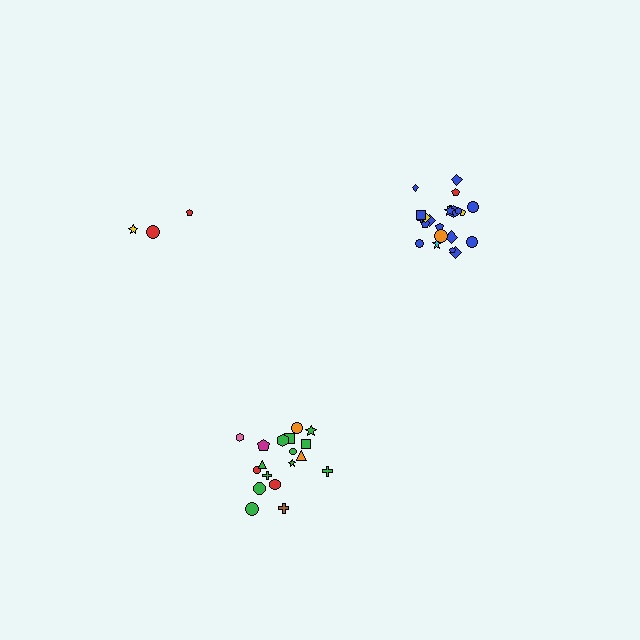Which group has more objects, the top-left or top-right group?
The top-right group.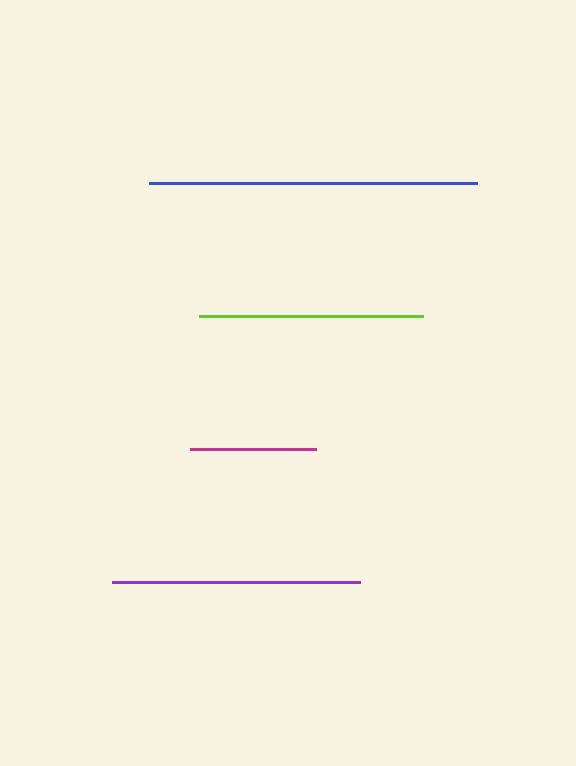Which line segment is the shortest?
The magenta line is the shortest at approximately 125 pixels.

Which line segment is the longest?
The blue line is the longest at approximately 329 pixels.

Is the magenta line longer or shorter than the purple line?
The purple line is longer than the magenta line.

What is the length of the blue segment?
The blue segment is approximately 329 pixels long.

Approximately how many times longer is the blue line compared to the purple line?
The blue line is approximately 1.3 times the length of the purple line.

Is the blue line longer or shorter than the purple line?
The blue line is longer than the purple line.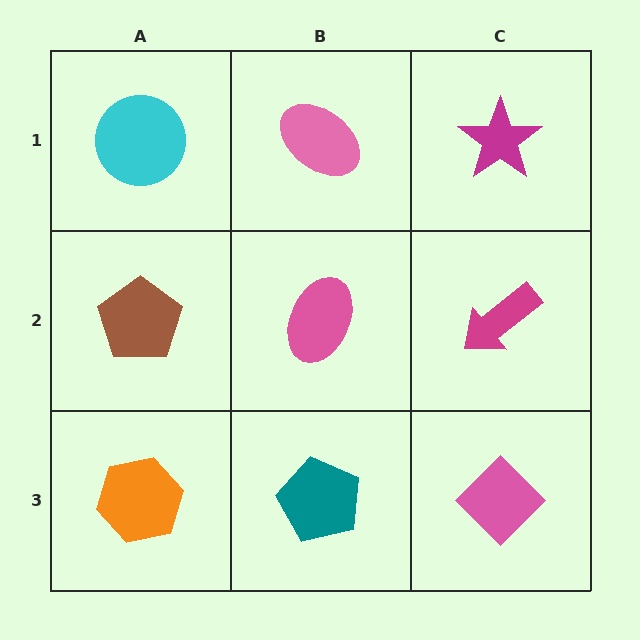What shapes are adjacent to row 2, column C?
A magenta star (row 1, column C), a pink diamond (row 3, column C), a pink ellipse (row 2, column B).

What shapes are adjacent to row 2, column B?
A pink ellipse (row 1, column B), a teal pentagon (row 3, column B), a brown pentagon (row 2, column A), a magenta arrow (row 2, column C).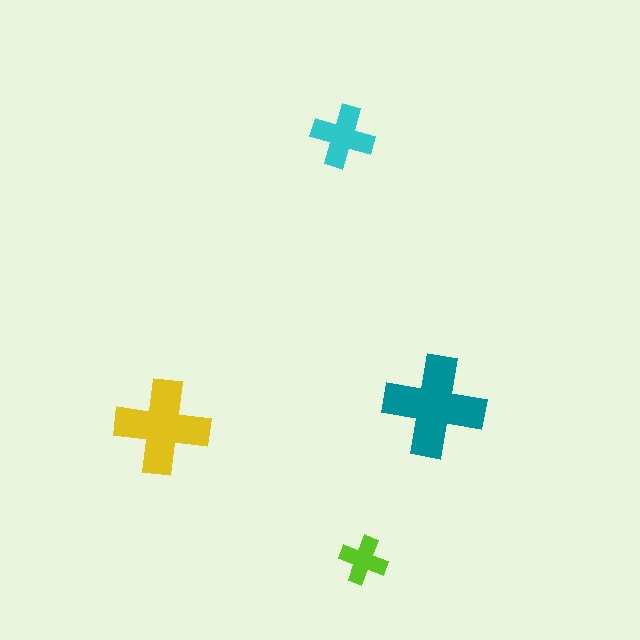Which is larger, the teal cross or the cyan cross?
The teal one.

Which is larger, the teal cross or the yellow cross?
The teal one.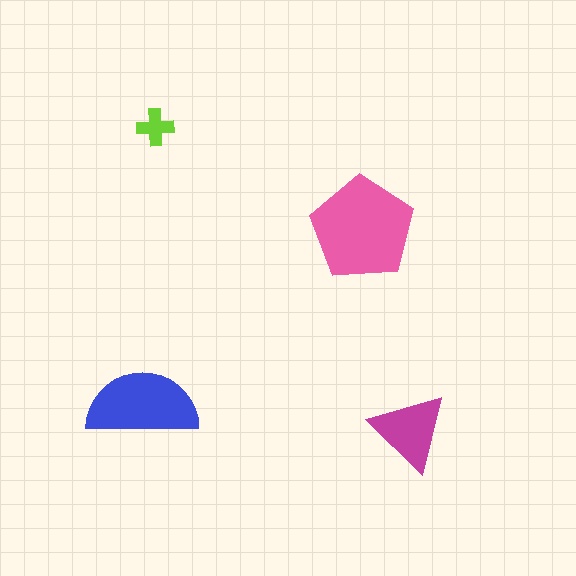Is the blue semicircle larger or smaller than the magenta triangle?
Larger.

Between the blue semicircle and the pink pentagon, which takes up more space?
The pink pentagon.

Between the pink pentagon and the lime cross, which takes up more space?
The pink pentagon.